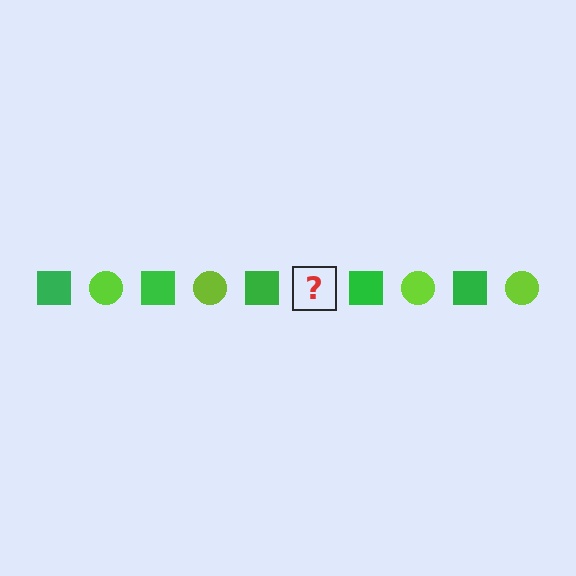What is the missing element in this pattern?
The missing element is a lime circle.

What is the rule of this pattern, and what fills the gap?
The rule is that the pattern alternates between green square and lime circle. The gap should be filled with a lime circle.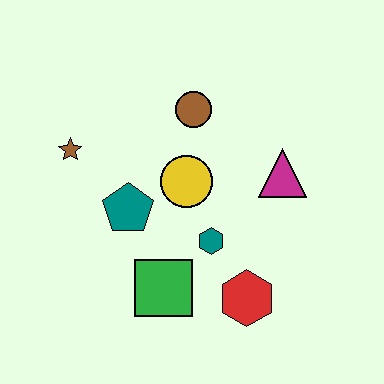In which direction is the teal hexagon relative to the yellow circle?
The teal hexagon is below the yellow circle.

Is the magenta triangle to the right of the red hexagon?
Yes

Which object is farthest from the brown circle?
The red hexagon is farthest from the brown circle.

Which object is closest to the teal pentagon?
The yellow circle is closest to the teal pentagon.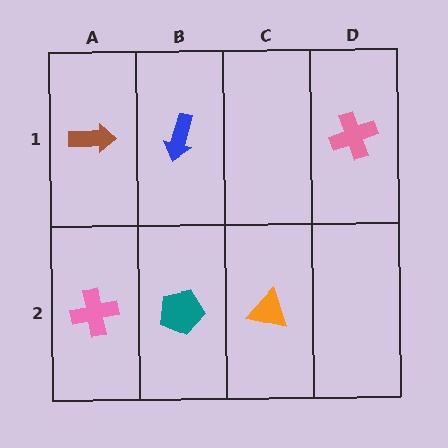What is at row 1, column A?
A brown arrow.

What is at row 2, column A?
A pink cross.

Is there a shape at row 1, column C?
No, that cell is empty.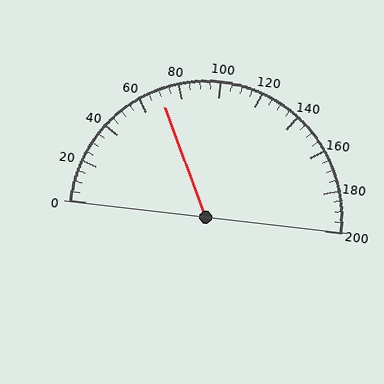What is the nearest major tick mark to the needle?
The nearest major tick mark is 80.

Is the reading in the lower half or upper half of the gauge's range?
The reading is in the lower half of the range (0 to 200).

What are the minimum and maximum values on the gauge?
The gauge ranges from 0 to 200.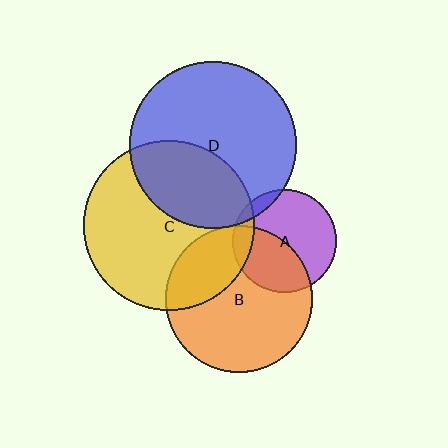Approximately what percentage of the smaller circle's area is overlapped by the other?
Approximately 10%.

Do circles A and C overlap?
Yes.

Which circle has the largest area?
Circle C (yellow).